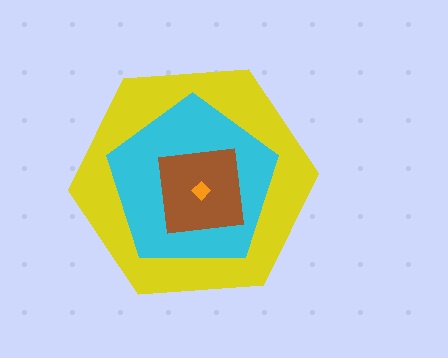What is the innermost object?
The orange diamond.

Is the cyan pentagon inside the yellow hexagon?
Yes.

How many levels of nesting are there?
4.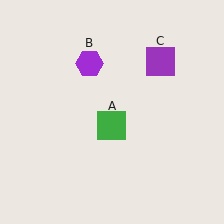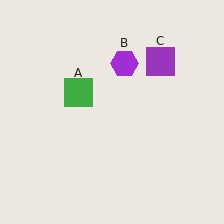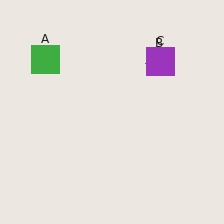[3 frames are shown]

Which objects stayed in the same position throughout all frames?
Purple square (object C) remained stationary.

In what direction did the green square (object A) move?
The green square (object A) moved up and to the left.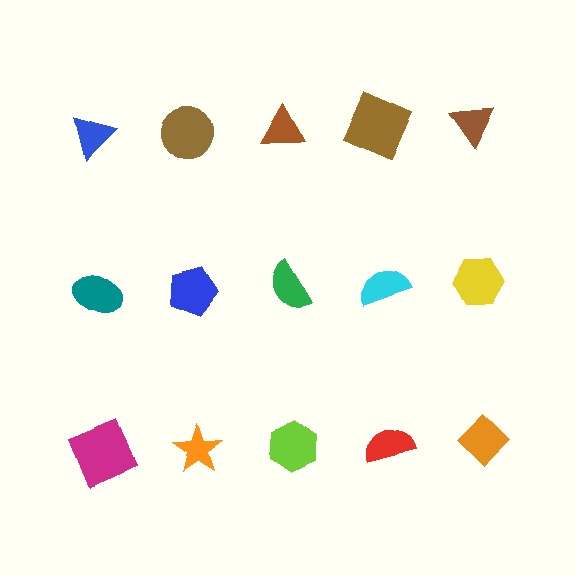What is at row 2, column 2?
A blue pentagon.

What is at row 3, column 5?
An orange diamond.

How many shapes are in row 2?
5 shapes.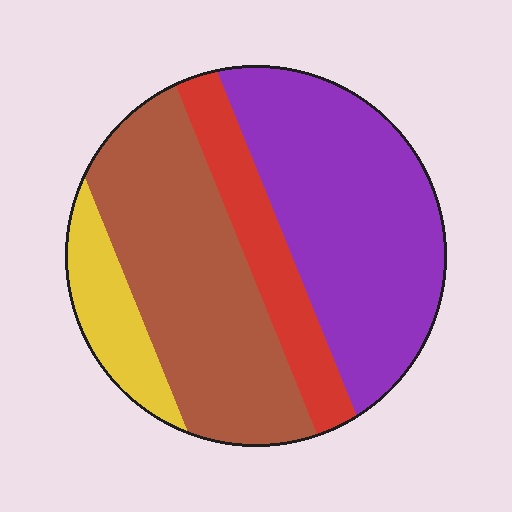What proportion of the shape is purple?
Purple covers around 40% of the shape.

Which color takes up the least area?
Yellow, at roughly 10%.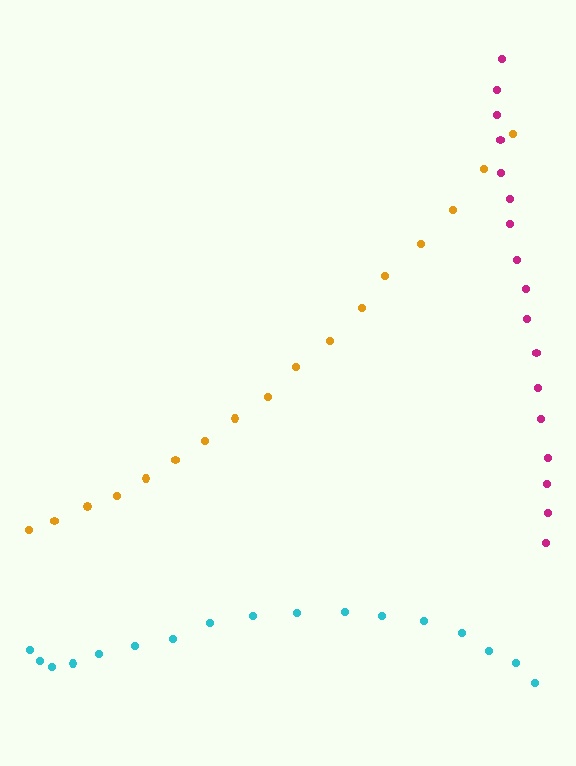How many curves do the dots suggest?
There are 3 distinct paths.